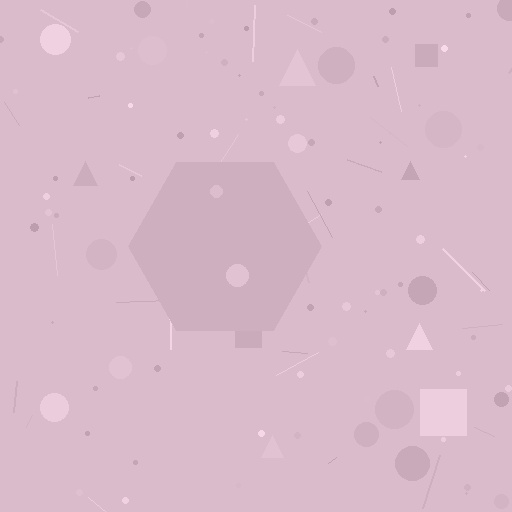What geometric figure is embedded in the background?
A hexagon is embedded in the background.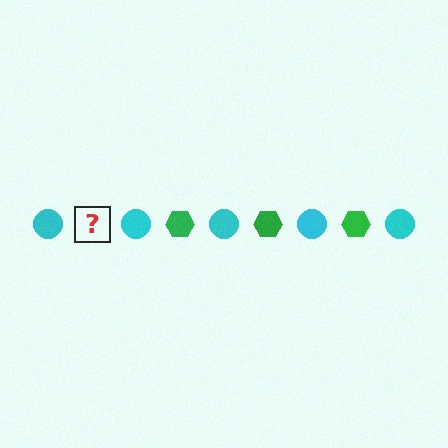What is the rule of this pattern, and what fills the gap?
The rule is that the pattern alternates between cyan circle and green hexagon. The gap should be filled with a green hexagon.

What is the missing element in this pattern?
The missing element is a green hexagon.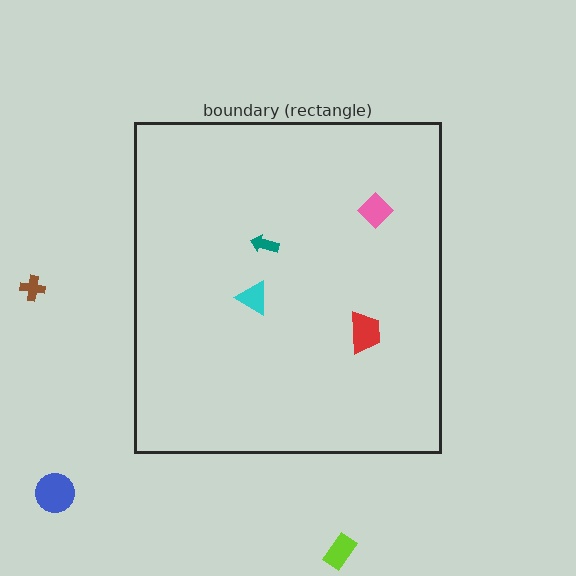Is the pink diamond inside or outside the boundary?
Inside.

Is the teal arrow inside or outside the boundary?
Inside.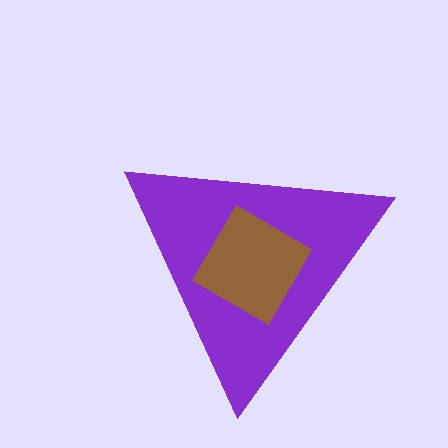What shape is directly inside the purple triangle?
The brown diamond.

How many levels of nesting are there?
2.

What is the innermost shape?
The brown diamond.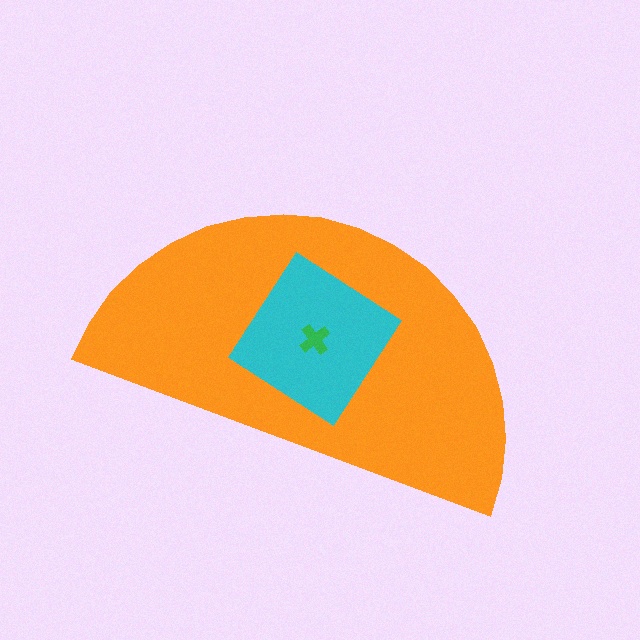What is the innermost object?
The green cross.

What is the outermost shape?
The orange semicircle.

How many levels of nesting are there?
3.